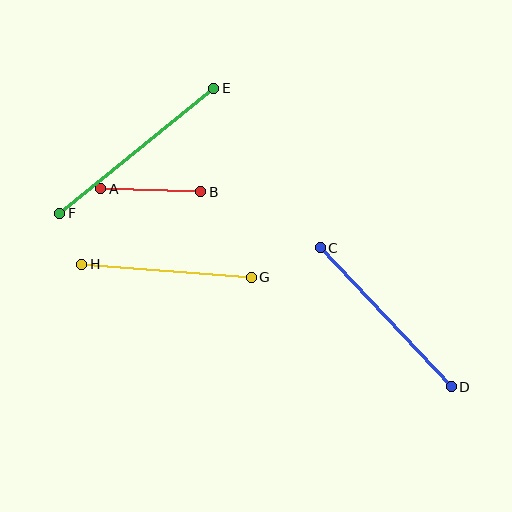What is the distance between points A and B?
The distance is approximately 100 pixels.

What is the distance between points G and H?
The distance is approximately 170 pixels.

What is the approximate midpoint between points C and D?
The midpoint is at approximately (386, 317) pixels.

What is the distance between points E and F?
The distance is approximately 199 pixels.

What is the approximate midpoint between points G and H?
The midpoint is at approximately (166, 271) pixels.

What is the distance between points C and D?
The distance is approximately 191 pixels.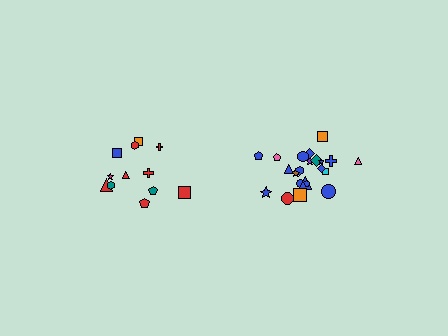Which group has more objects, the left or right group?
The right group.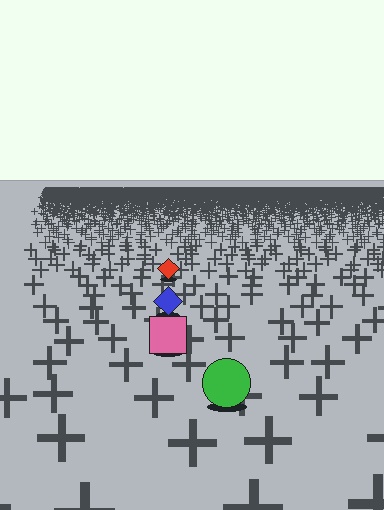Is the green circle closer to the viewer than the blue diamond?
Yes. The green circle is closer — you can tell from the texture gradient: the ground texture is coarser near it.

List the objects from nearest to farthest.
From nearest to farthest: the green circle, the pink square, the blue diamond, the red diamond.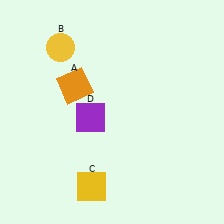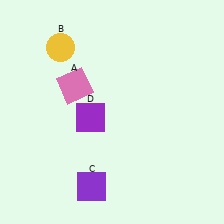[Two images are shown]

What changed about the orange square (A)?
In Image 1, A is orange. In Image 2, it changed to pink.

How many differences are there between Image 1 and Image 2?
There are 2 differences between the two images.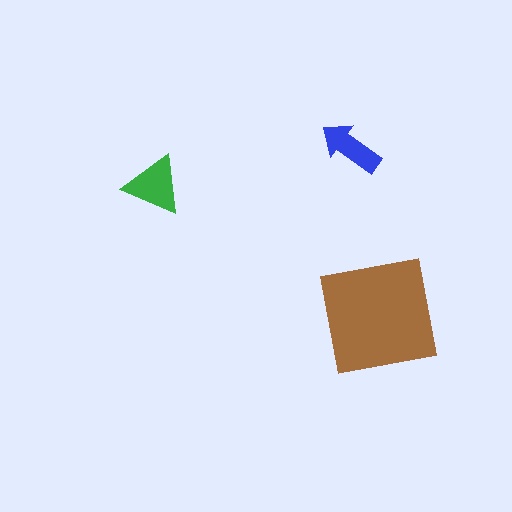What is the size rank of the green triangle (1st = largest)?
2nd.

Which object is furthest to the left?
The green triangle is leftmost.